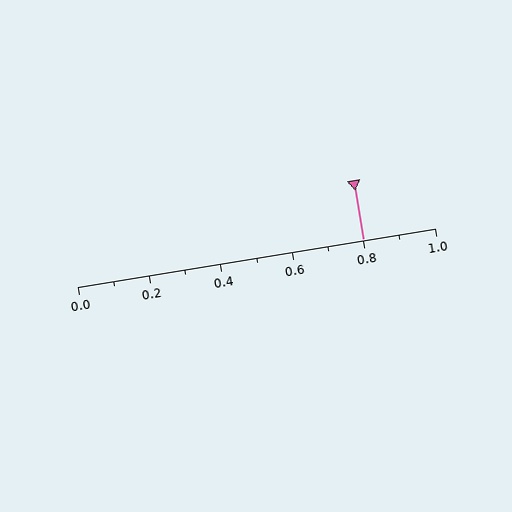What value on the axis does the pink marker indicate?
The marker indicates approximately 0.8.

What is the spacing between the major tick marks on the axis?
The major ticks are spaced 0.2 apart.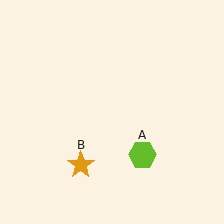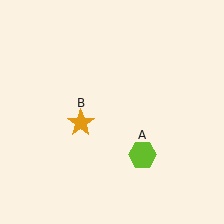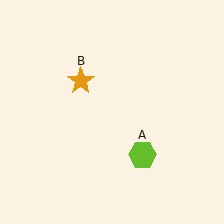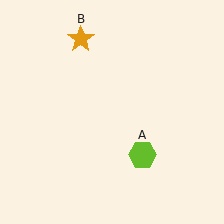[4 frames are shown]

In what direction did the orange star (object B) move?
The orange star (object B) moved up.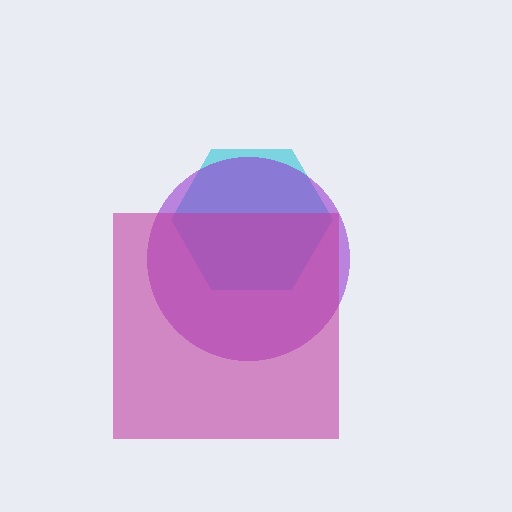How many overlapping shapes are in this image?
There are 3 overlapping shapes in the image.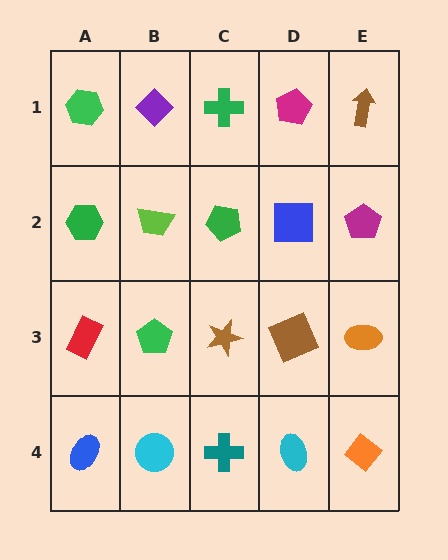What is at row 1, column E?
A brown arrow.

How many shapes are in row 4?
5 shapes.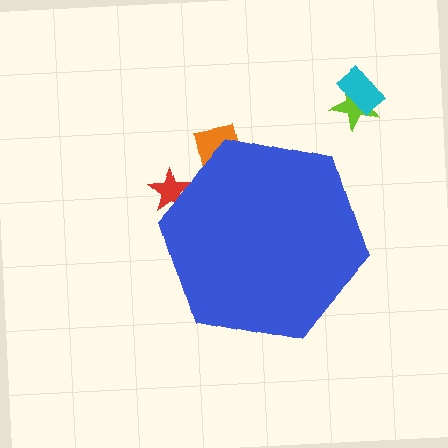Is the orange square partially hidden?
Yes, the orange square is partially hidden behind the blue hexagon.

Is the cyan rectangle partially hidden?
No, the cyan rectangle is fully visible.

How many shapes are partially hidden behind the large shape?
2 shapes are partially hidden.